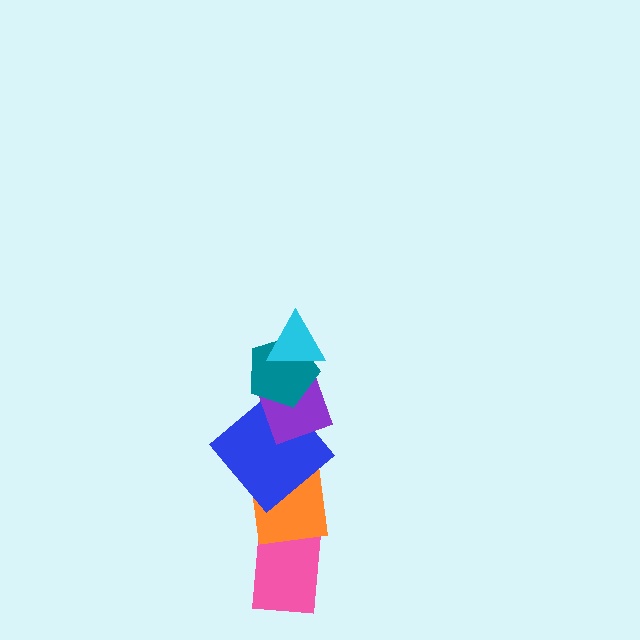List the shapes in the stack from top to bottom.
From top to bottom: the cyan triangle, the teal pentagon, the purple diamond, the blue diamond, the orange square, the pink rectangle.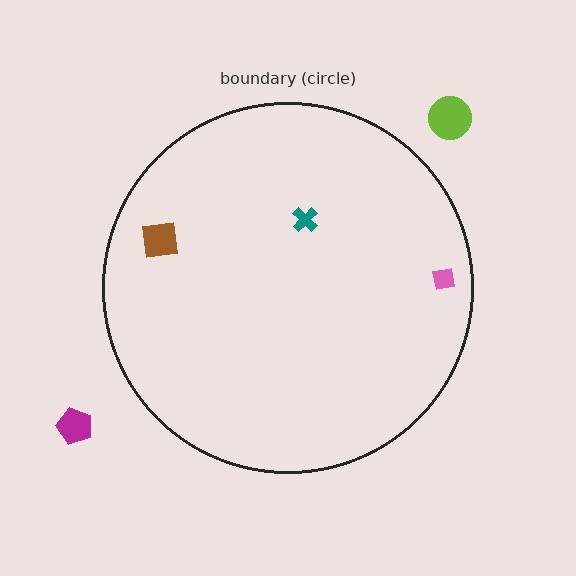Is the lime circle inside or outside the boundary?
Outside.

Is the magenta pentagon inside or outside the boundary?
Outside.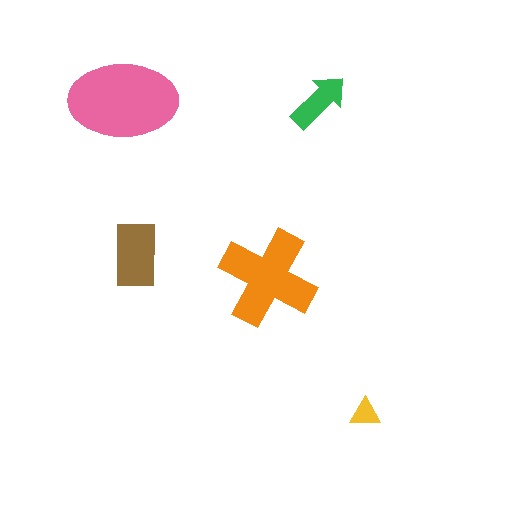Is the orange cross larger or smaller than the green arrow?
Larger.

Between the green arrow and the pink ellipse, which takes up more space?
The pink ellipse.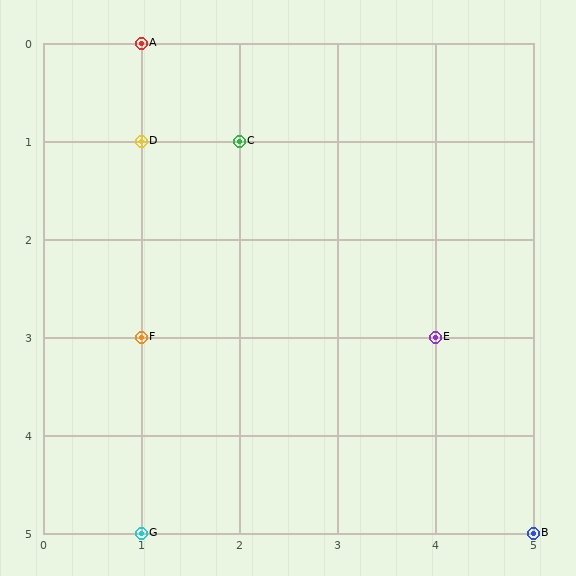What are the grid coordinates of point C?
Point C is at grid coordinates (2, 1).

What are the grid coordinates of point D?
Point D is at grid coordinates (1, 1).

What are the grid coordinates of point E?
Point E is at grid coordinates (4, 3).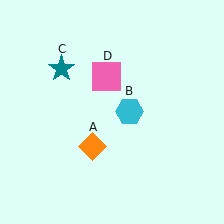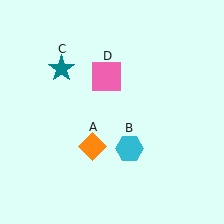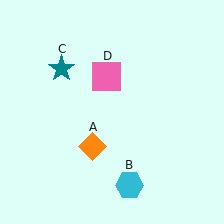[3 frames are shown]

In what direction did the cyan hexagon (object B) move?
The cyan hexagon (object B) moved down.